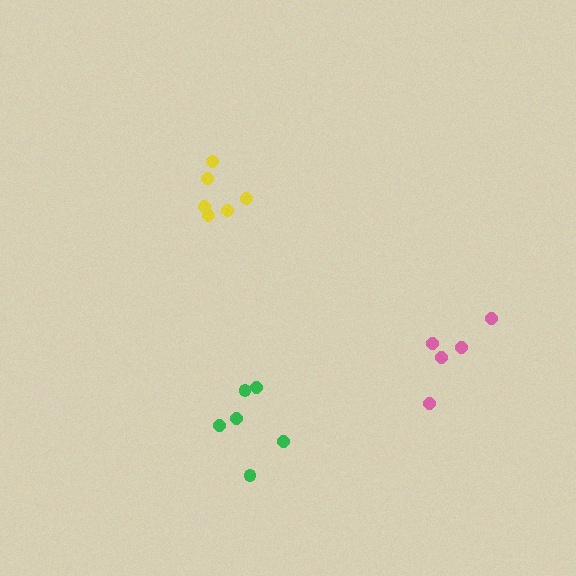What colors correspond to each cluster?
The clusters are colored: yellow, green, pink.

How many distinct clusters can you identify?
There are 3 distinct clusters.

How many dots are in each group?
Group 1: 6 dots, Group 2: 6 dots, Group 3: 5 dots (17 total).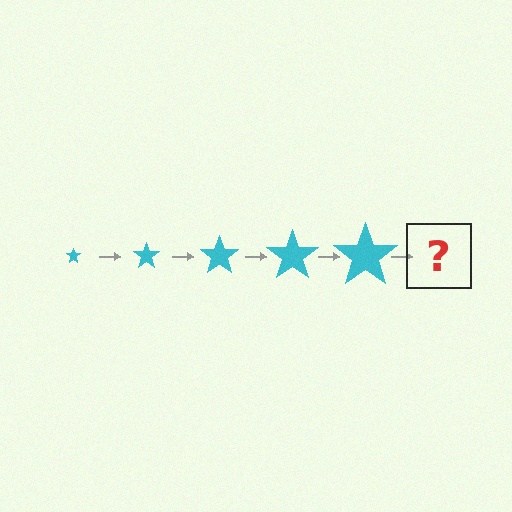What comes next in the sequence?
The next element should be a cyan star, larger than the previous one.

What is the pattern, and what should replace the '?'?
The pattern is that the star gets progressively larger each step. The '?' should be a cyan star, larger than the previous one.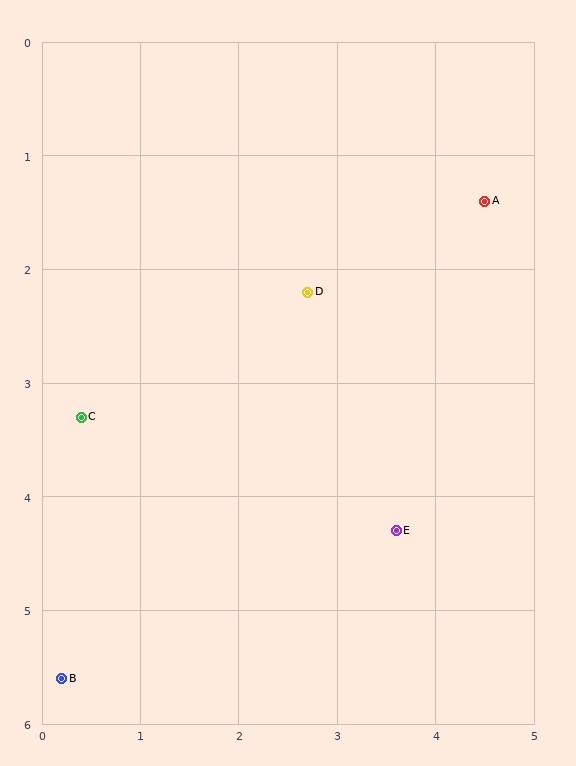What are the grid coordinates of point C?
Point C is at approximately (0.4, 3.3).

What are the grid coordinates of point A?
Point A is at approximately (4.5, 1.4).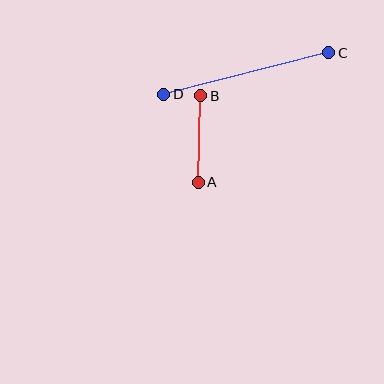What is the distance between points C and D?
The distance is approximately 170 pixels.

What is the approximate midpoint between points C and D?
The midpoint is at approximately (246, 73) pixels.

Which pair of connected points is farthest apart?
Points C and D are farthest apart.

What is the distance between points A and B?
The distance is approximately 86 pixels.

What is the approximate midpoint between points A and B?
The midpoint is at approximately (199, 139) pixels.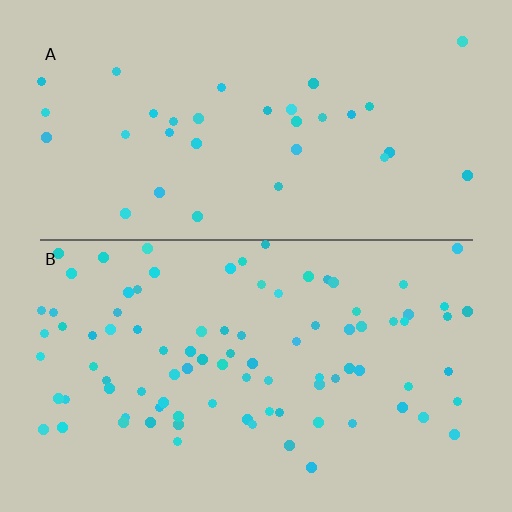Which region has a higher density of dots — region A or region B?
B (the bottom).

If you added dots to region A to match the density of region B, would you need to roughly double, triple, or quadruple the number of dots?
Approximately triple.